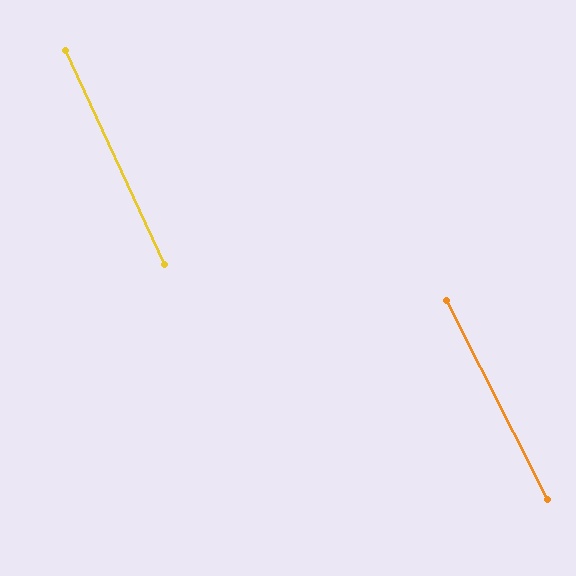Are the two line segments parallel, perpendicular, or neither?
Parallel — their directions differ by only 2.0°.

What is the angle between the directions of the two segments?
Approximately 2 degrees.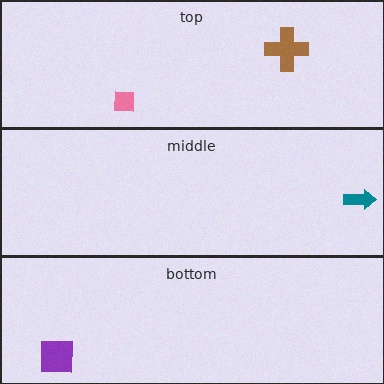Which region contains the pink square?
The top region.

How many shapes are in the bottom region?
1.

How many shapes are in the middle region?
1.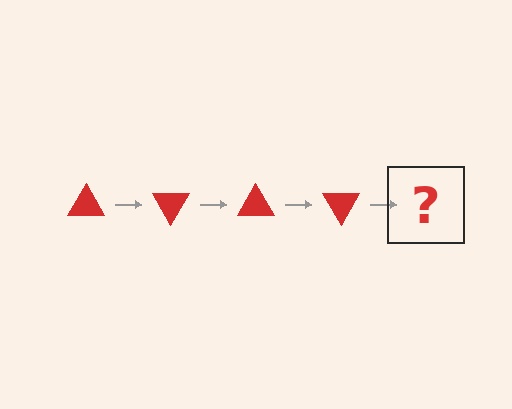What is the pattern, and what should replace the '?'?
The pattern is that the triangle rotates 60 degrees each step. The '?' should be a red triangle rotated 240 degrees.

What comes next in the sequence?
The next element should be a red triangle rotated 240 degrees.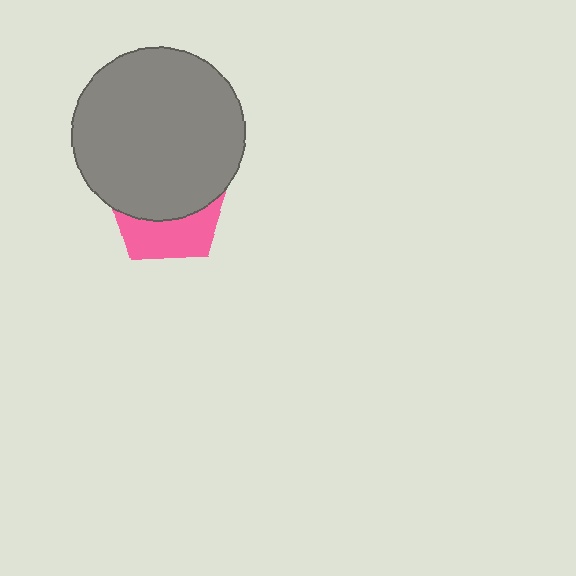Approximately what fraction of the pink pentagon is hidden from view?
Roughly 61% of the pink pentagon is hidden behind the gray circle.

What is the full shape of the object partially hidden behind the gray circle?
The partially hidden object is a pink pentagon.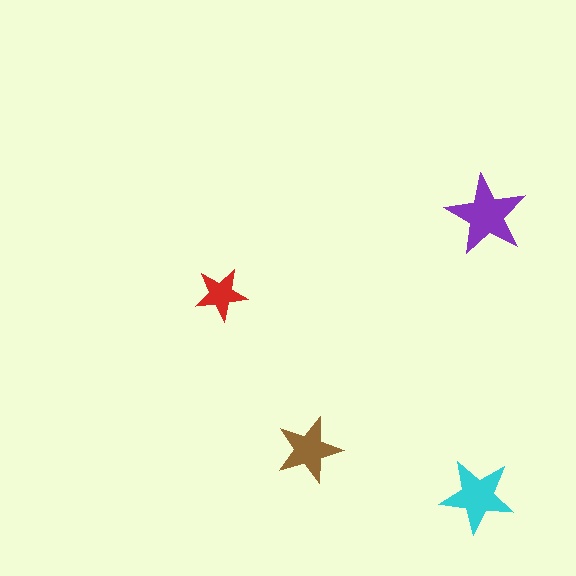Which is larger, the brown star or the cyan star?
The cyan one.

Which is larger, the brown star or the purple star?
The purple one.